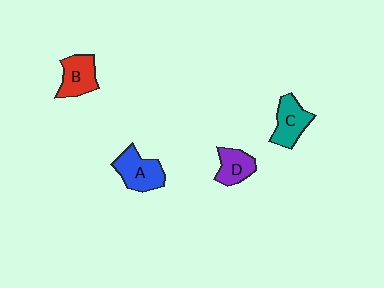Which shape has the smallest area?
Shape D (purple).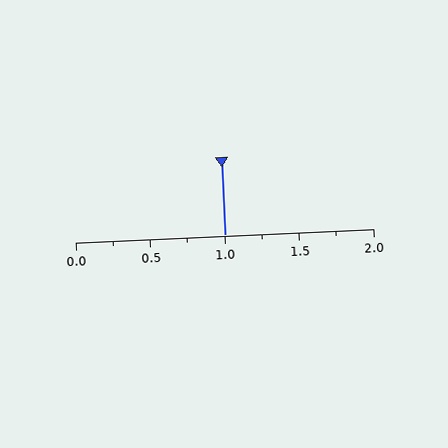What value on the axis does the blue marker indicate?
The marker indicates approximately 1.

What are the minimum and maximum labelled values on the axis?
The axis runs from 0.0 to 2.0.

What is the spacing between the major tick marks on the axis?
The major ticks are spaced 0.5 apart.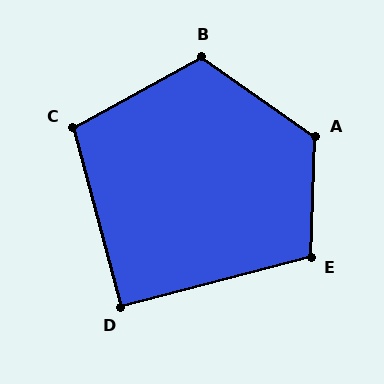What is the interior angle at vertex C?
Approximately 104 degrees (obtuse).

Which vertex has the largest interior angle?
A, at approximately 123 degrees.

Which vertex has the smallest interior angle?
D, at approximately 90 degrees.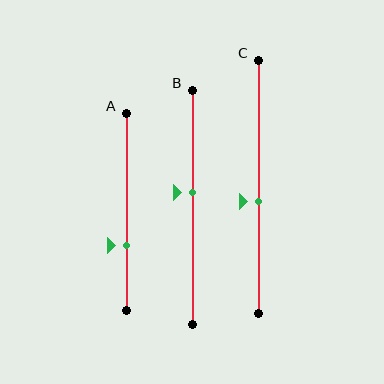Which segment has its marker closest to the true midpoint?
Segment C has its marker closest to the true midpoint.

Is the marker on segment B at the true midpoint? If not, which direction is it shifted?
No, the marker on segment B is shifted upward by about 6% of the segment length.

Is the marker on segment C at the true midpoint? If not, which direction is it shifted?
No, the marker on segment C is shifted downward by about 6% of the segment length.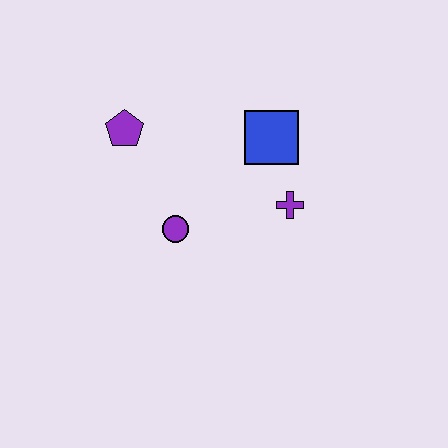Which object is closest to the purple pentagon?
The purple circle is closest to the purple pentagon.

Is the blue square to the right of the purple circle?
Yes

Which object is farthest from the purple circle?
The blue square is farthest from the purple circle.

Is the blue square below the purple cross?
No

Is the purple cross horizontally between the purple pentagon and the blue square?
No